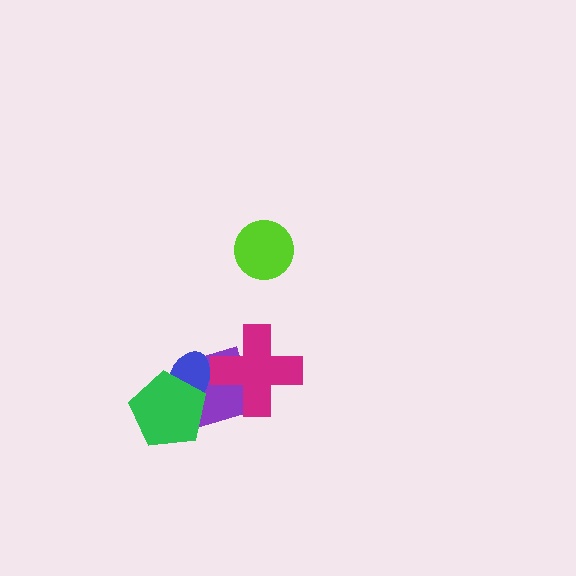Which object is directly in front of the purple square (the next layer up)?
The blue ellipse is directly in front of the purple square.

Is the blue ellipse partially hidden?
Yes, it is partially covered by another shape.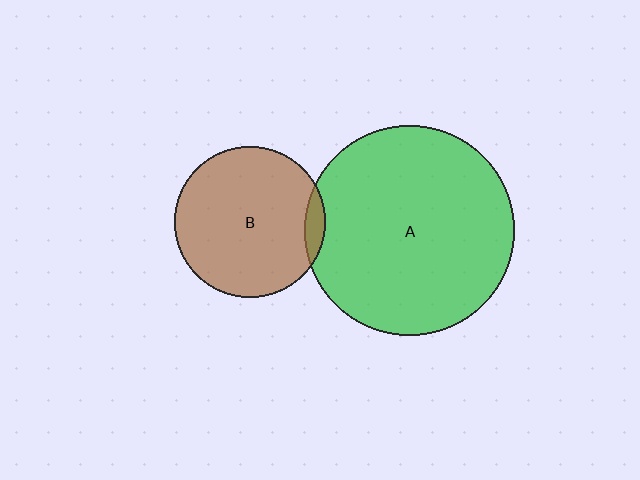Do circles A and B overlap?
Yes.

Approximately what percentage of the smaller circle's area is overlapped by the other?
Approximately 5%.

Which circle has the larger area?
Circle A (green).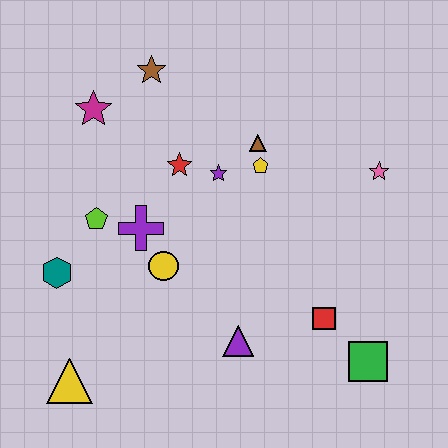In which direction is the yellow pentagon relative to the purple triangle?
The yellow pentagon is above the purple triangle.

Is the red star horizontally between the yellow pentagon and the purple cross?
Yes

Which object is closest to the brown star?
The magenta star is closest to the brown star.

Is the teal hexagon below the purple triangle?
No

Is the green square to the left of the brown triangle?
No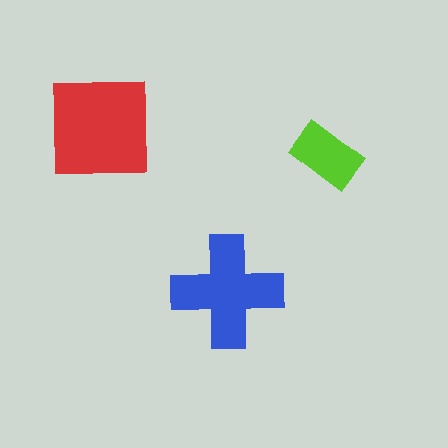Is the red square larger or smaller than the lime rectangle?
Larger.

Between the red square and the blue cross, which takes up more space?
The red square.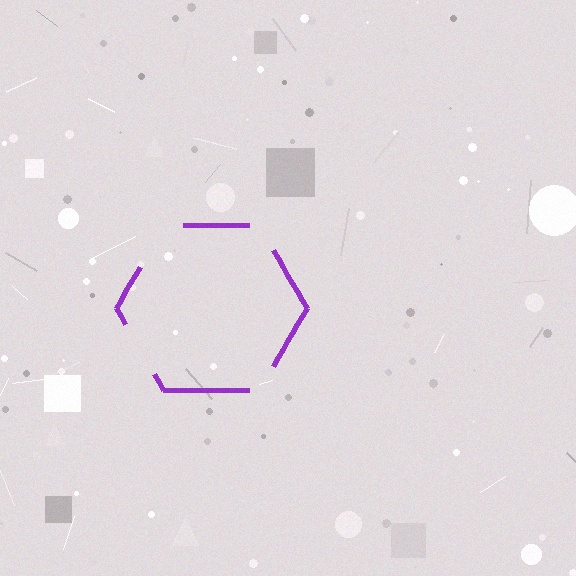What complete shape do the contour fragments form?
The contour fragments form a hexagon.